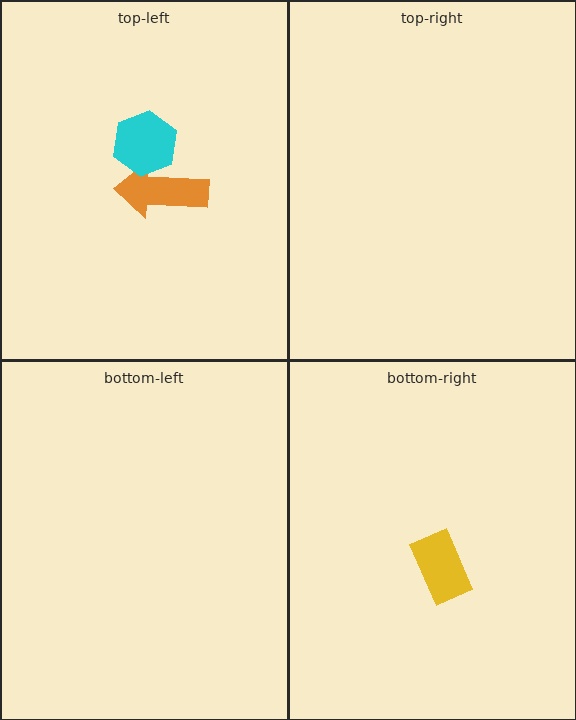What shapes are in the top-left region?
The orange arrow, the cyan hexagon.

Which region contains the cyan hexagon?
The top-left region.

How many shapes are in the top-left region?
2.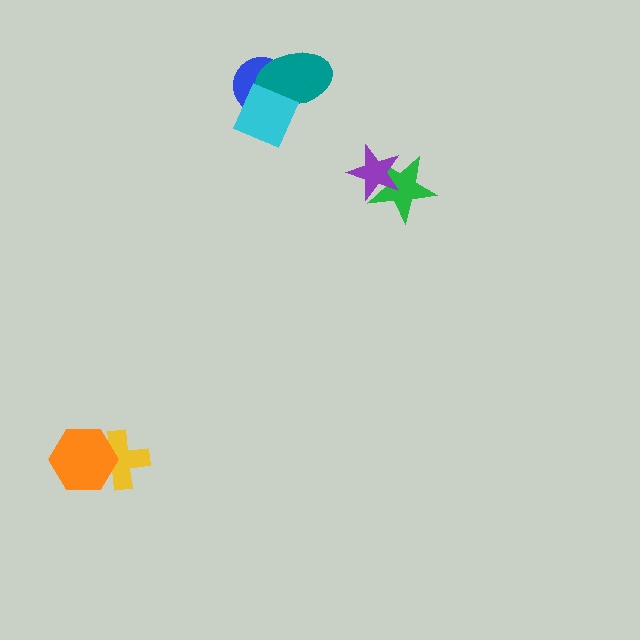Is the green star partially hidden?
Yes, it is partially covered by another shape.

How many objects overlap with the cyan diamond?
2 objects overlap with the cyan diamond.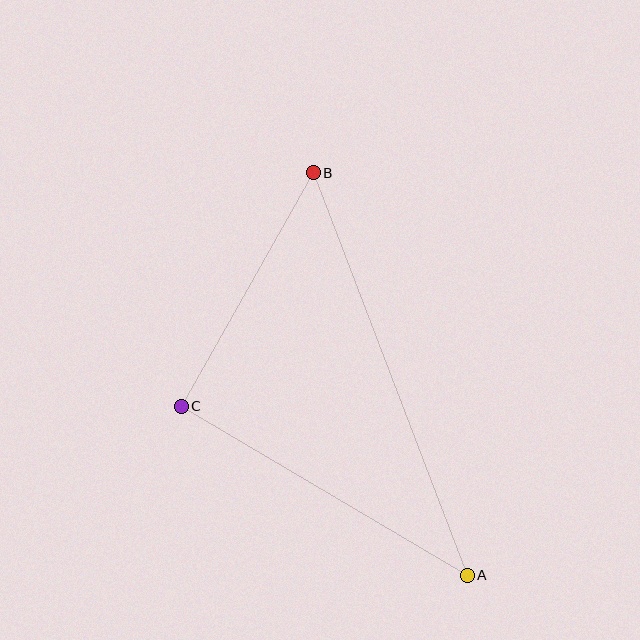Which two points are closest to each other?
Points B and C are closest to each other.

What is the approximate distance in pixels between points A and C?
The distance between A and C is approximately 332 pixels.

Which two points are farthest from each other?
Points A and B are farthest from each other.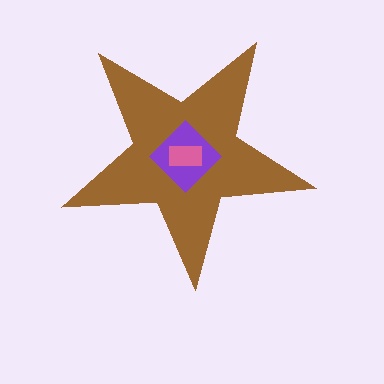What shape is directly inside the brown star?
The purple diamond.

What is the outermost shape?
The brown star.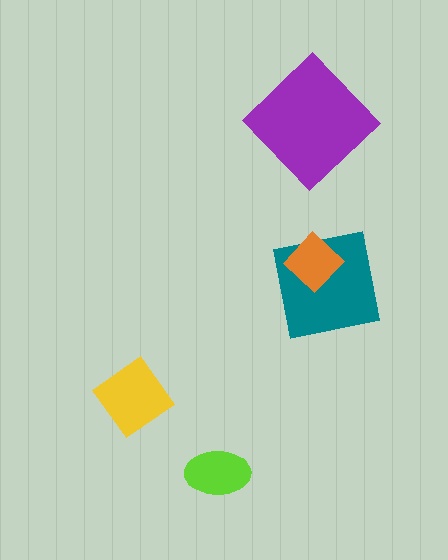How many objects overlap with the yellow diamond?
0 objects overlap with the yellow diamond.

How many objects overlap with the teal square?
1 object overlaps with the teal square.